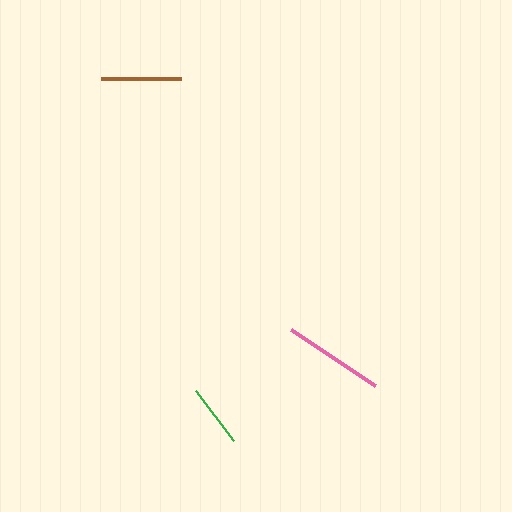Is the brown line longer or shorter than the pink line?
The pink line is longer than the brown line.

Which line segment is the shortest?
The green line is the shortest at approximately 63 pixels.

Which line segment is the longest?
The pink line is the longest at approximately 101 pixels.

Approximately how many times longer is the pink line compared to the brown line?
The pink line is approximately 1.3 times the length of the brown line.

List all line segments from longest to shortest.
From longest to shortest: pink, brown, green.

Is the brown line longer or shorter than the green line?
The brown line is longer than the green line.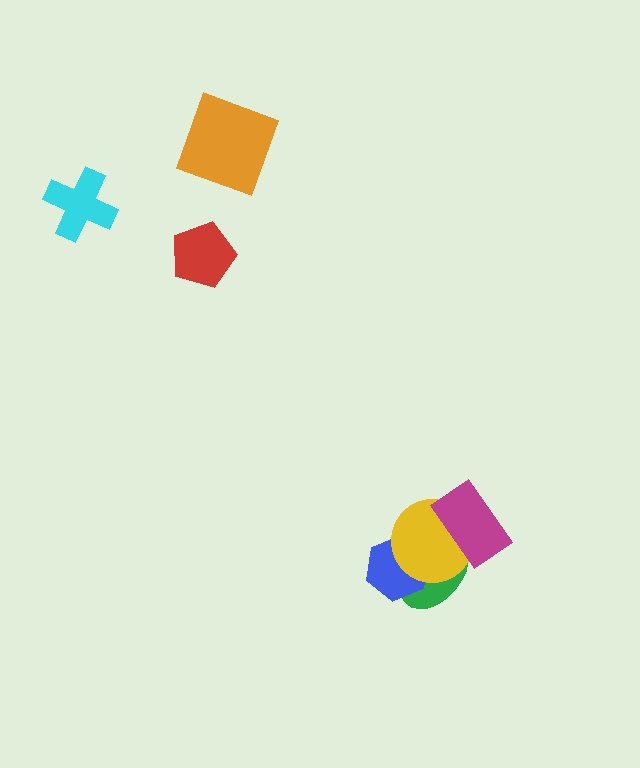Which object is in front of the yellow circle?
The magenta rectangle is in front of the yellow circle.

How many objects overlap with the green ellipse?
3 objects overlap with the green ellipse.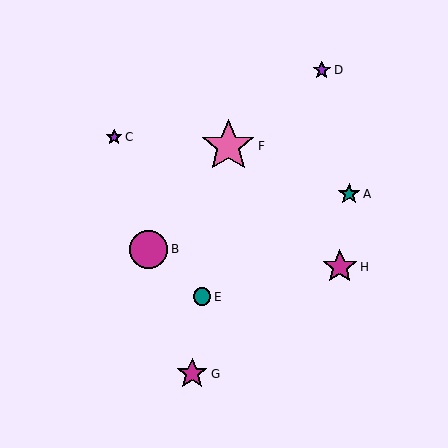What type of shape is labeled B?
Shape B is a magenta circle.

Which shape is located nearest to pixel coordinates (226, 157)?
The pink star (labeled F) at (228, 146) is nearest to that location.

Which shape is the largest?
The pink star (labeled F) is the largest.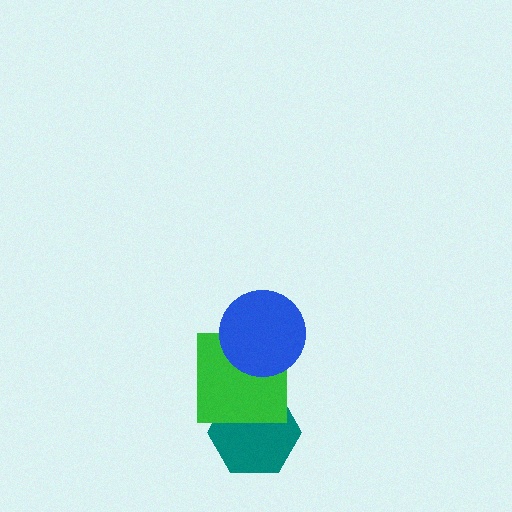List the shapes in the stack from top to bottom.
From top to bottom: the blue circle, the green square, the teal hexagon.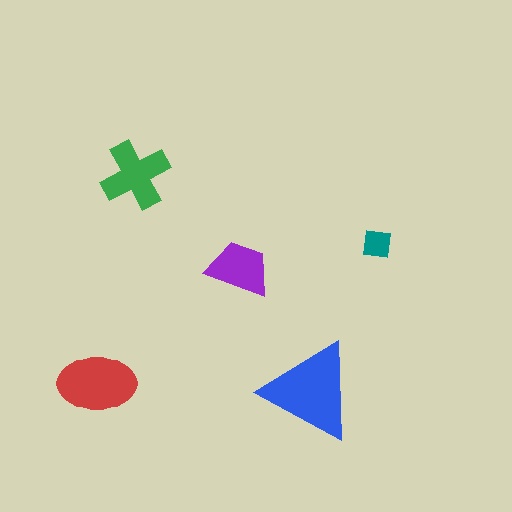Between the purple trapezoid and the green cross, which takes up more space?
The green cross.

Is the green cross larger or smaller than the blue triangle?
Smaller.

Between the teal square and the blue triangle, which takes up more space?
The blue triangle.